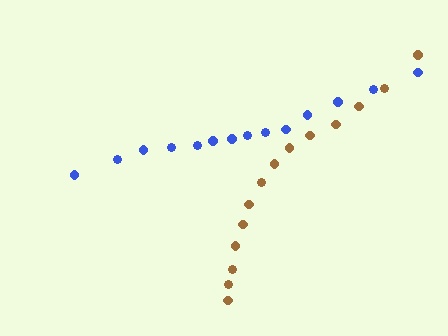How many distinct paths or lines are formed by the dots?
There are 2 distinct paths.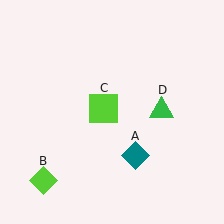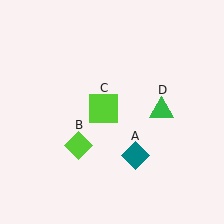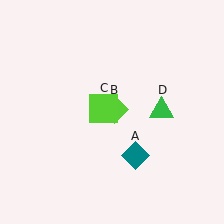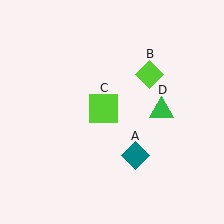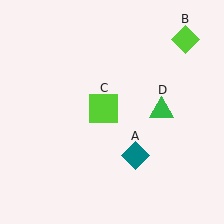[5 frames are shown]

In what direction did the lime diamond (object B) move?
The lime diamond (object B) moved up and to the right.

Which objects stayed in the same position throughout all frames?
Teal diamond (object A) and lime square (object C) and green triangle (object D) remained stationary.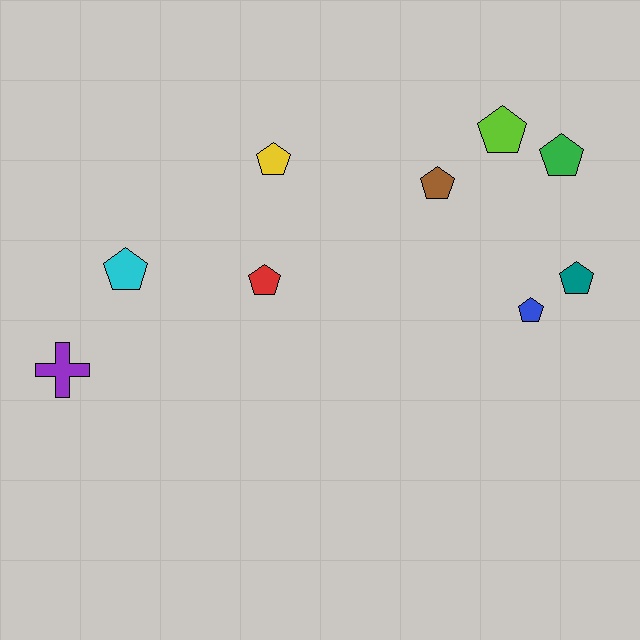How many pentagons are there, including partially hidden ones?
There are 8 pentagons.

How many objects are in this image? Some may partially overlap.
There are 9 objects.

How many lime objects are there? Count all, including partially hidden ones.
There is 1 lime object.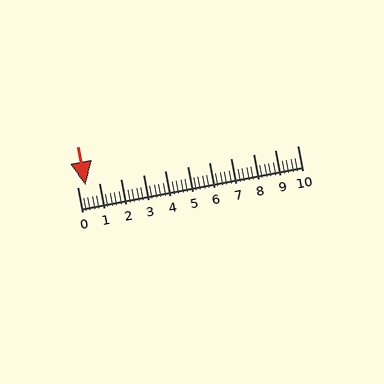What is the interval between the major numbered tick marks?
The major tick marks are spaced 1 units apart.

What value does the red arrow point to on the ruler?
The red arrow points to approximately 0.4.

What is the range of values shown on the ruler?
The ruler shows values from 0 to 10.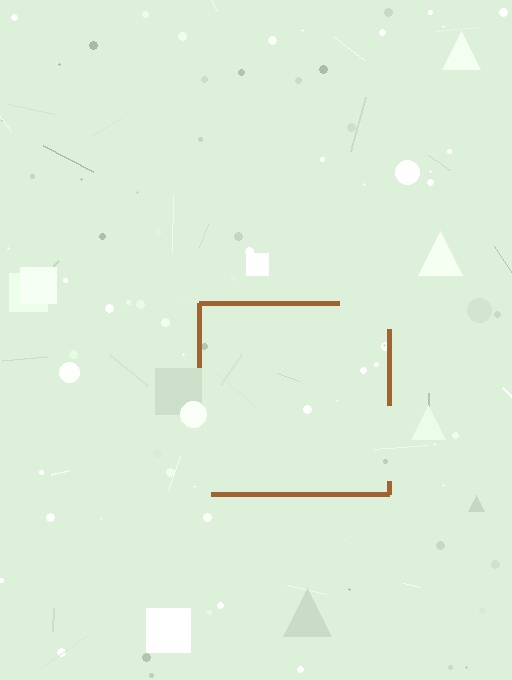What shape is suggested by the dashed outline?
The dashed outline suggests a square.